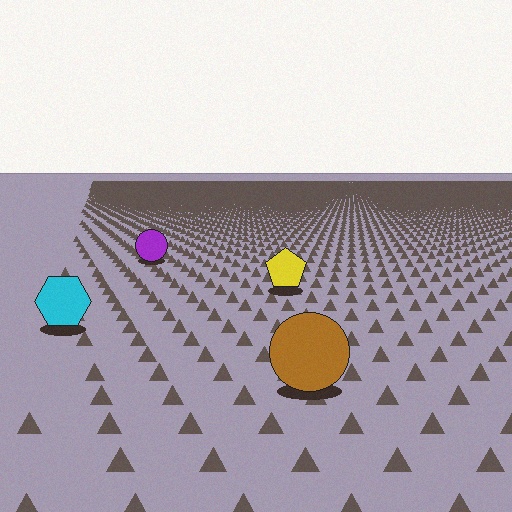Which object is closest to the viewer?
The brown circle is closest. The texture marks near it are larger and more spread out.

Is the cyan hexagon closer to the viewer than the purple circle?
Yes. The cyan hexagon is closer — you can tell from the texture gradient: the ground texture is coarser near it.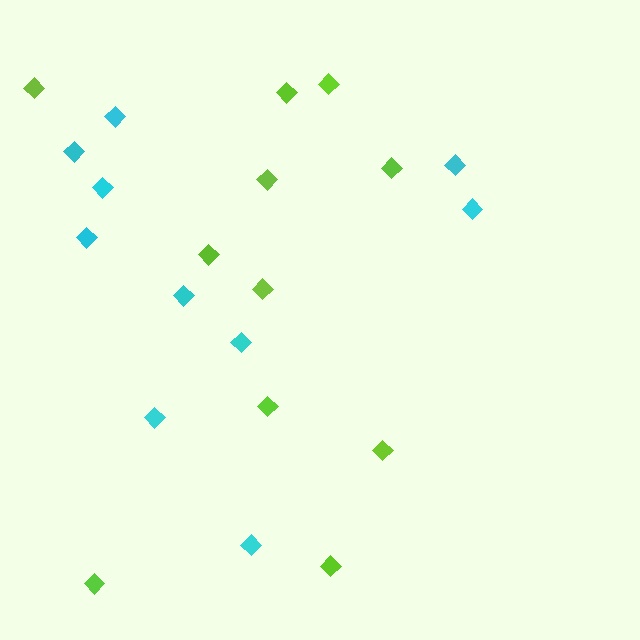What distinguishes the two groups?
There are 2 groups: one group of lime diamonds (11) and one group of cyan diamonds (10).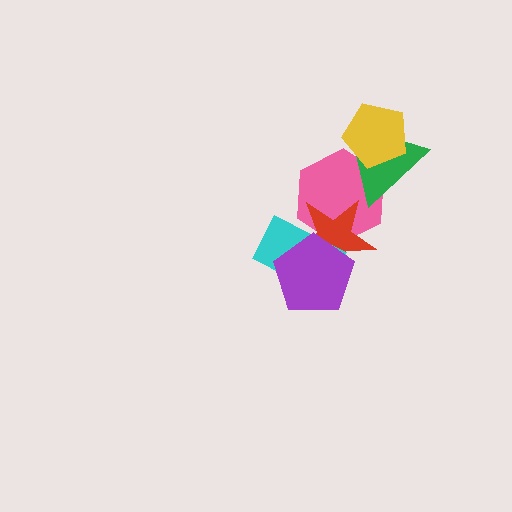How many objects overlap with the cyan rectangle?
3 objects overlap with the cyan rectangle.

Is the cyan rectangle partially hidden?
Yes, it is partially covered by another shape.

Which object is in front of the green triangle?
The yellow pentagon is in front of the green triangle.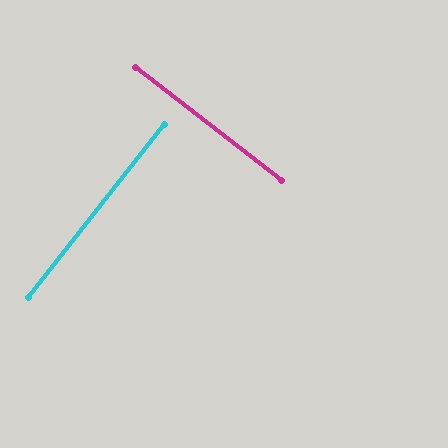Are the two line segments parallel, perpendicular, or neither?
Perpendicular — they meet at approximately 90°.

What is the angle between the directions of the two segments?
Approximately 90 degrees.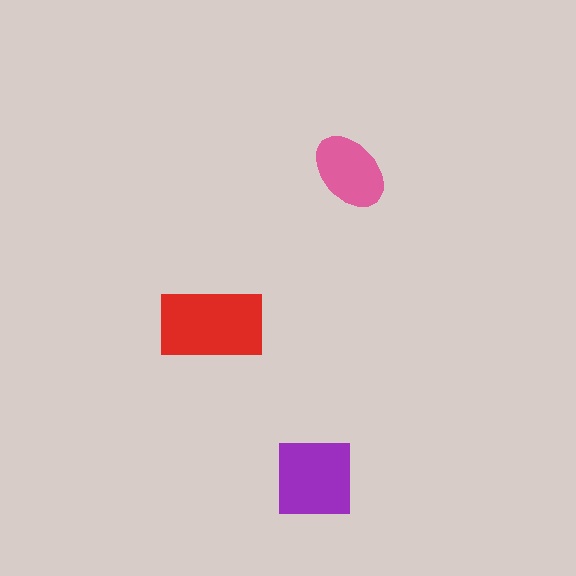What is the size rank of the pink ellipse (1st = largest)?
3rd.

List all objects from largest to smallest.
The red rectangle, the purple square, the pink ellipse.